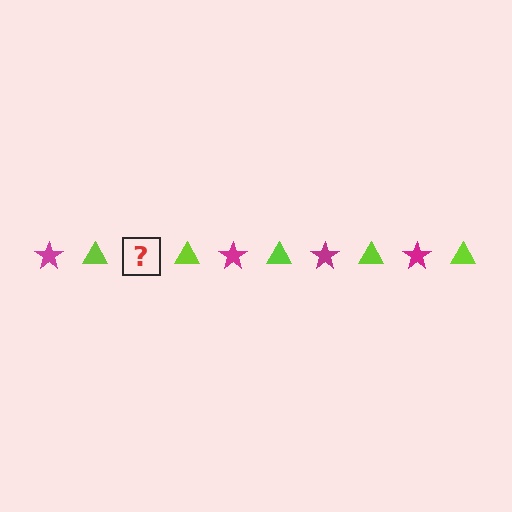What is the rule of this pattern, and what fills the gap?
The rule is that the pattern alternates between magenta star and lime triangle. The gap should be filled with a magenta star.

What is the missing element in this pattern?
The missing element is a magenta star.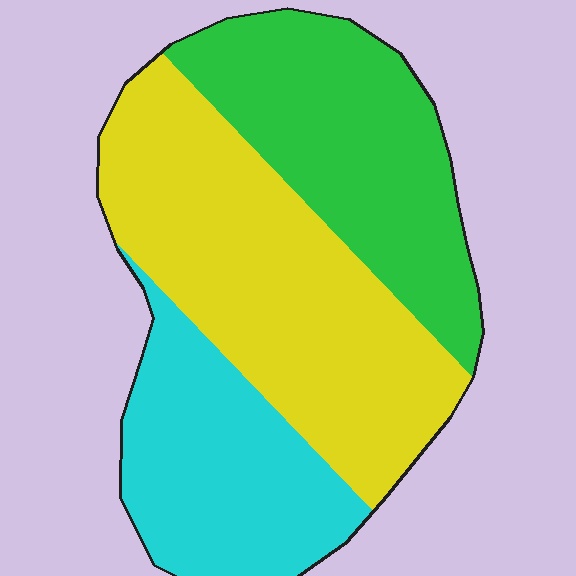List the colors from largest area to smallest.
From largest to smallest: yellow, green, cyan.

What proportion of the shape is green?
Green takes up about one third (1/3) of the shape.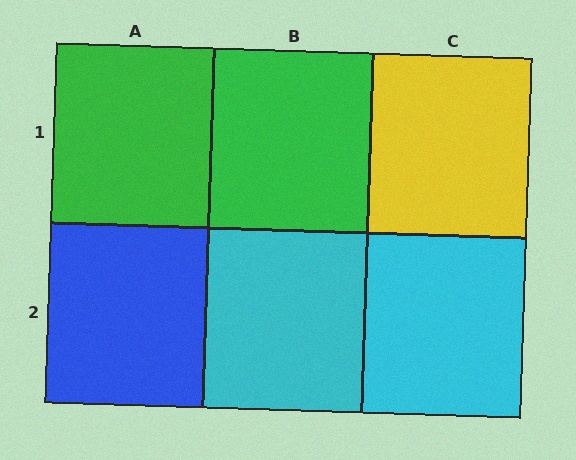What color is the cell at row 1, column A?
Green.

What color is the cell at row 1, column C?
Yellow.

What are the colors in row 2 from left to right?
Blue, cyan, cyan.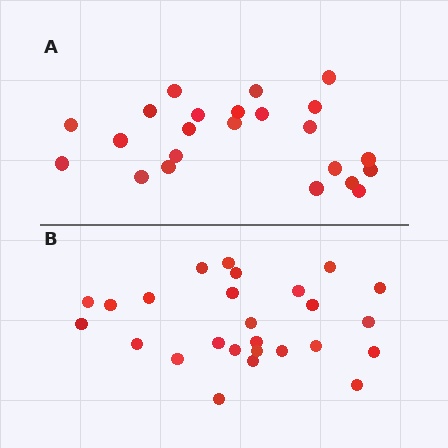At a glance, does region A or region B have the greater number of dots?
Region B (the bottom region) has more dots.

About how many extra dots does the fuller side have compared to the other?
Region B has just a few more — roughly 2 or 3 more dots than region A.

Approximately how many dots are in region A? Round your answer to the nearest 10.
About 20 dots. (The exact count is 23, which rounds to 20.)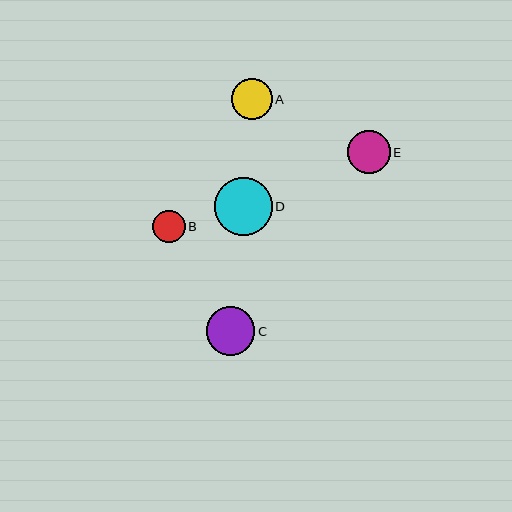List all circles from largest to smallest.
From largest to smallest: D, C, E, A, B.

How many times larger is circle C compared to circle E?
Circle C is approximately 1.1 times the size of circle E.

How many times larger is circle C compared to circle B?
Circle C is approximately 1.5 times the size of circle B.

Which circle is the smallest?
Circle B is the smallest with a size of approximately 32 pixels.